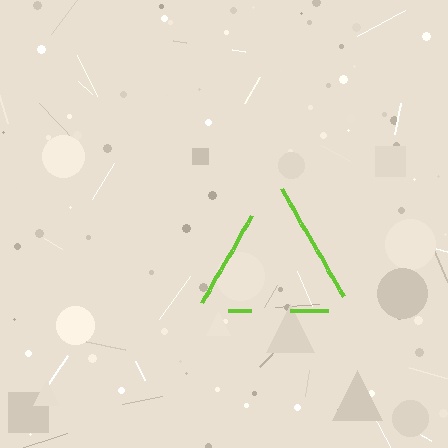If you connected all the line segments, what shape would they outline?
They would outline a triangle.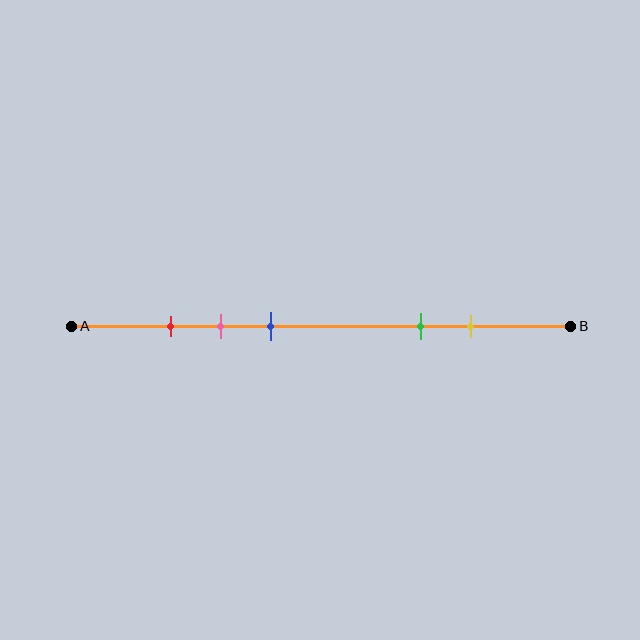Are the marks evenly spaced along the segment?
No, the marks are not evenly spaced.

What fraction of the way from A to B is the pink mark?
The pink mark is approximately 30% (0.3) of the way from A to B.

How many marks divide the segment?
There are 5 marks dividing the segment.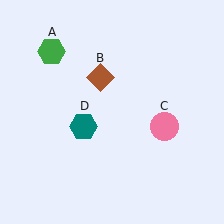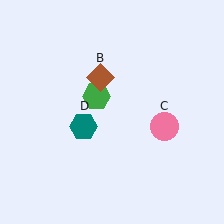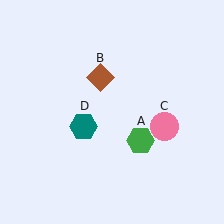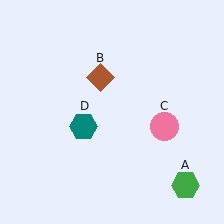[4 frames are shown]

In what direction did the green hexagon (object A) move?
The green hexagon (object A) moved down and to the right.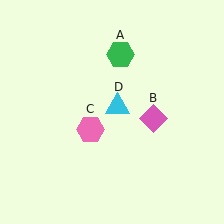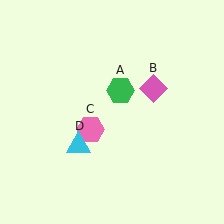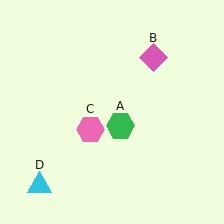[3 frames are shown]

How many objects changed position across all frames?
3 objects changed position: green hexagon (object A), pink diamond (object B), cyan triangle (object D).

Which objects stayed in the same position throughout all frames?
Pink hexagon (object C) remained stationary.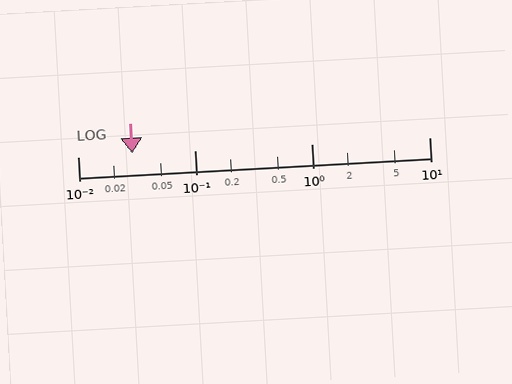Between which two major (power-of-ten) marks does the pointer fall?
The pointer is between 0.01 and 0.1.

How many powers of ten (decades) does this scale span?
The scale spans 3 decades, from 0.01 to 10.